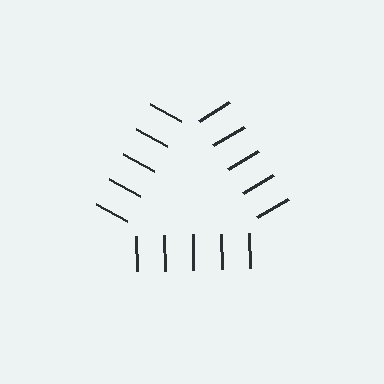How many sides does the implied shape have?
3 sides — the line-ends trace a triangle.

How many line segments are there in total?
15 — 5 along each of the 3 edges.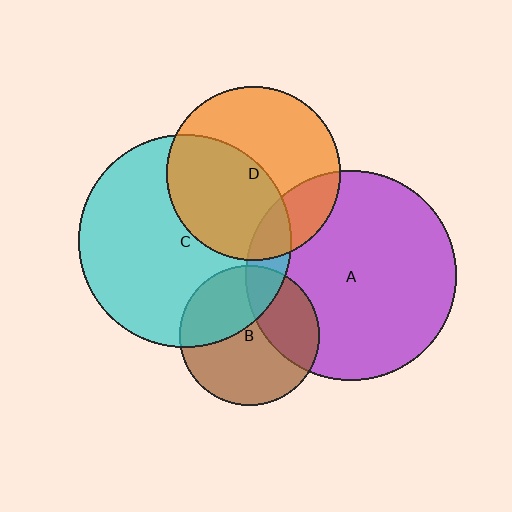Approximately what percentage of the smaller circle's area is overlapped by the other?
Approximately 10%.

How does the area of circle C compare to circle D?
Approximately 1.5 times.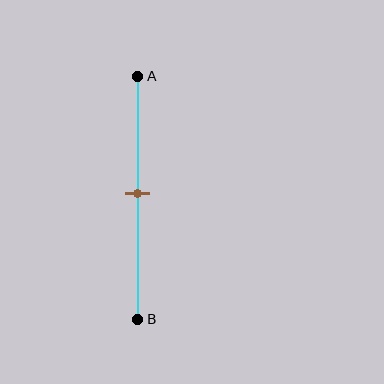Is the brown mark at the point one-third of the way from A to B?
No, the mark is at about 50% from A, not at the 33% one-third point.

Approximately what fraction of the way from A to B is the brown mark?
The brown mark is approximately 50% of the way from A to B.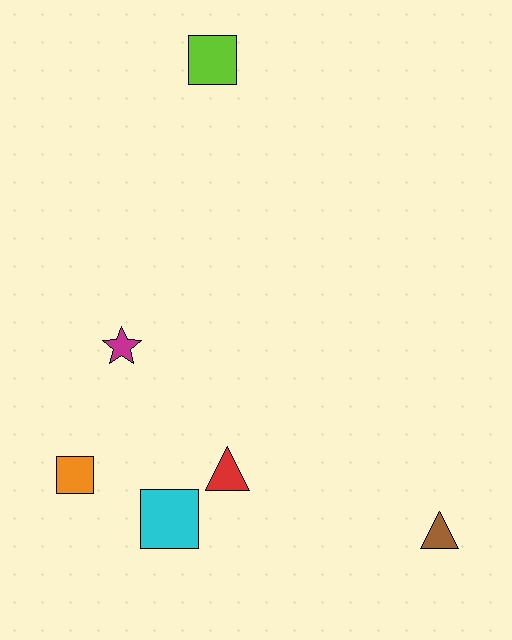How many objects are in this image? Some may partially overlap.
There are 6 objects.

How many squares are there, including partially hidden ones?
There are 3 squares.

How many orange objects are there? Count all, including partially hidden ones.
There is 1 orange object.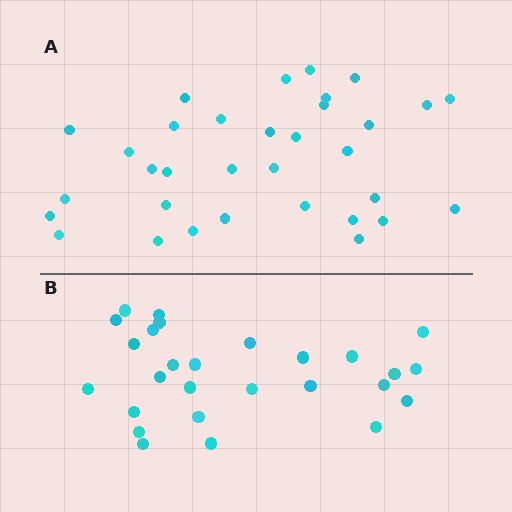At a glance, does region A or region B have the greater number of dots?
Region A (the top region) has more dots.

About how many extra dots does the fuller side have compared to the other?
Region A has about 6 more dots than region B.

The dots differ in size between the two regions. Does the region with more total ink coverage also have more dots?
No. Region B has more total ink coverage because its dots are larger, but region A actually contains more individual dots. Total area can be misleading — the number of items is what matters here.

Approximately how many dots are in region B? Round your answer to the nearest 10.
About 30 dots. (The exact count is 27, which rounds to 30.)